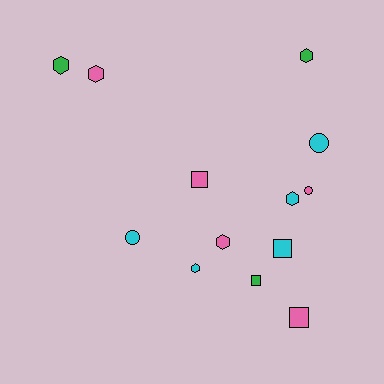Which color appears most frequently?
Pink, with 5 objects.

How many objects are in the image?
There are 13 objects.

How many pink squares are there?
There are 2 pink squares.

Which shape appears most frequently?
Hexagon, with 6 objects.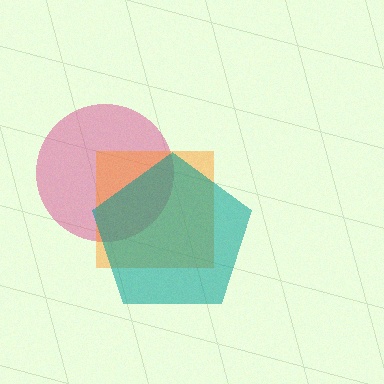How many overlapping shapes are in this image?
There are 3 overlapping shapes in the image.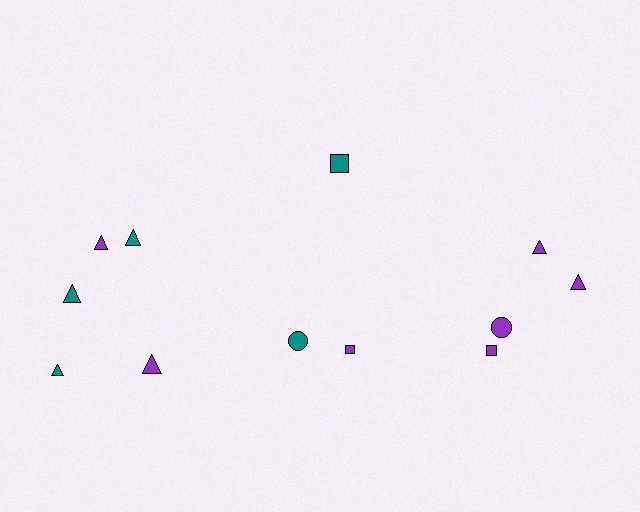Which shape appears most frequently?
Triangle, with 7 objects.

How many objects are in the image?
There are 12 objects.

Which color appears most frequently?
Purple, with 7 objects.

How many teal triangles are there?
There are 3 teal triangles.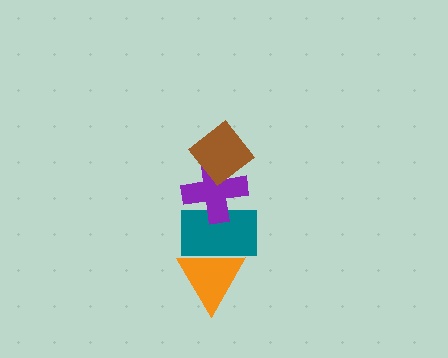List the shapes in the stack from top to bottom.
From top to bottom: the brown diamond, the purple cross, the teal rectangle, the orange triangle.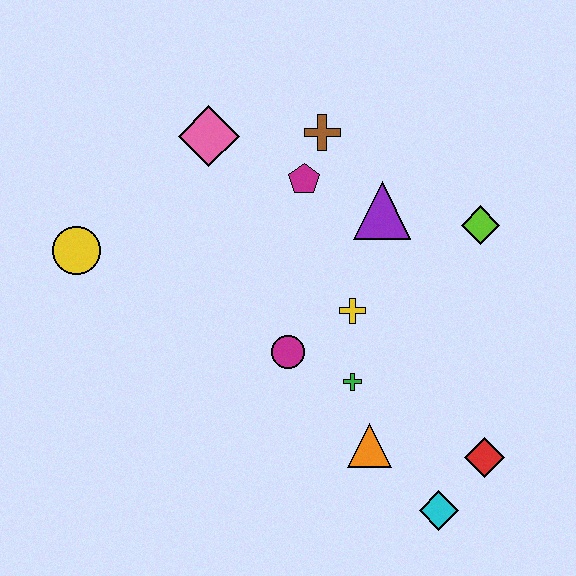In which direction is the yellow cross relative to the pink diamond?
The yellow cross is below the pink diamond.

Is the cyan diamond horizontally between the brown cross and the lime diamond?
Yes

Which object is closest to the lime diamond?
The purple triangle is closest to the lime diamond.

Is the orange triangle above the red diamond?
Yes